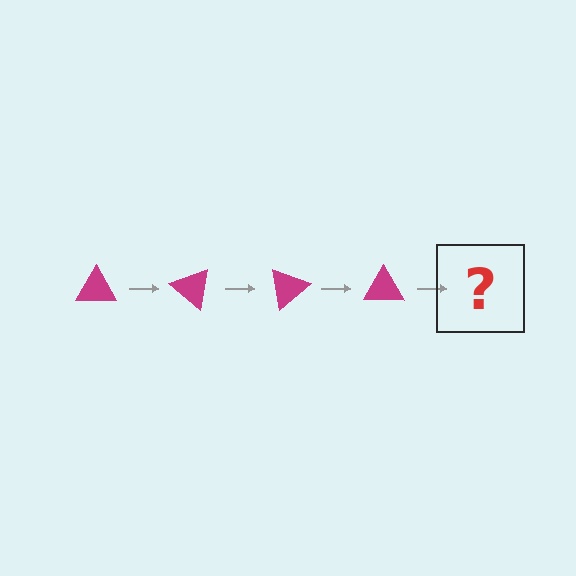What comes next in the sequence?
The next element should be a magenta triangle rotated 160 degrees.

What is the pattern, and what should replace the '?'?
The pattern is that the triangle rotates 40 degrees each step. The '?' should be a magenta triangle rotated 160 degrees.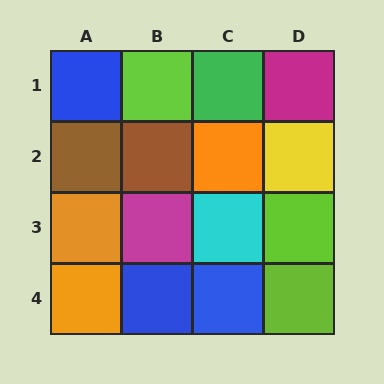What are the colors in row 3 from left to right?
Orange, magenta, cyan, lime.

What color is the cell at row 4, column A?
Orange.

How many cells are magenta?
2 cells are magenta.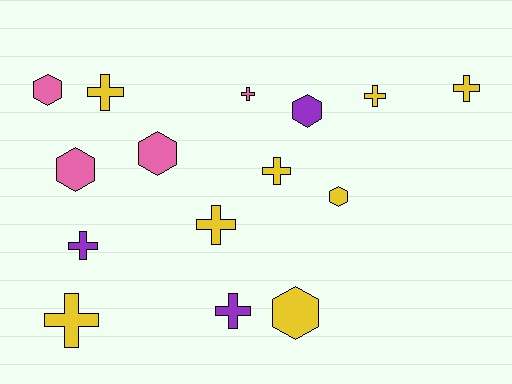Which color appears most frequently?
Yellow, with 8 objects.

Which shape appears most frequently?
Cross, with 9 objects.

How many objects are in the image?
There are 15 objects.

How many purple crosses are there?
There are 2 purple crosses.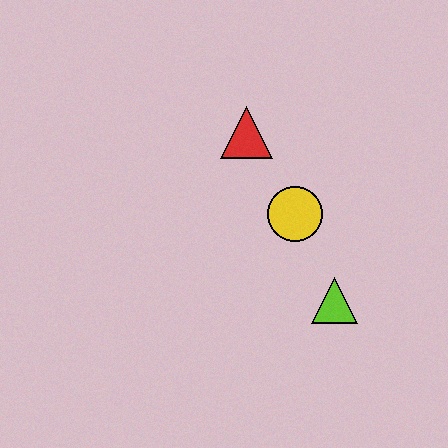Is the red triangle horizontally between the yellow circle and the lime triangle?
No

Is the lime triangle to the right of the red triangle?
Yes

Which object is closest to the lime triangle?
The yellow circle is closest to the lime triangle.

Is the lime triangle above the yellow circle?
No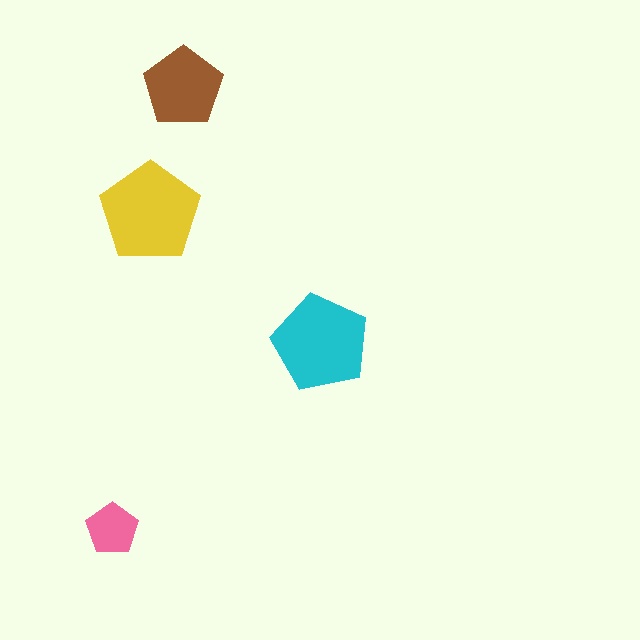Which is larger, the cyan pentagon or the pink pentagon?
The cyan one.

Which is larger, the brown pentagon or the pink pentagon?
The brown one.